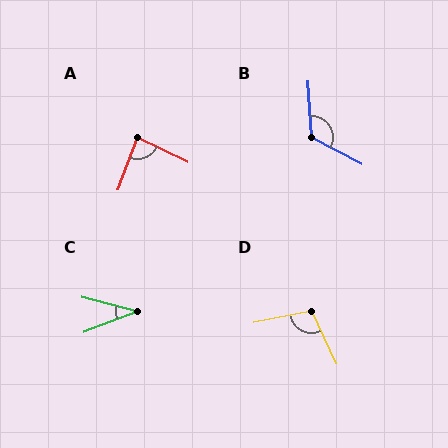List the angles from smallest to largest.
C (36°), A (84°), D (104°), B (121°).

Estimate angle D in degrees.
Approximately 104 degrees.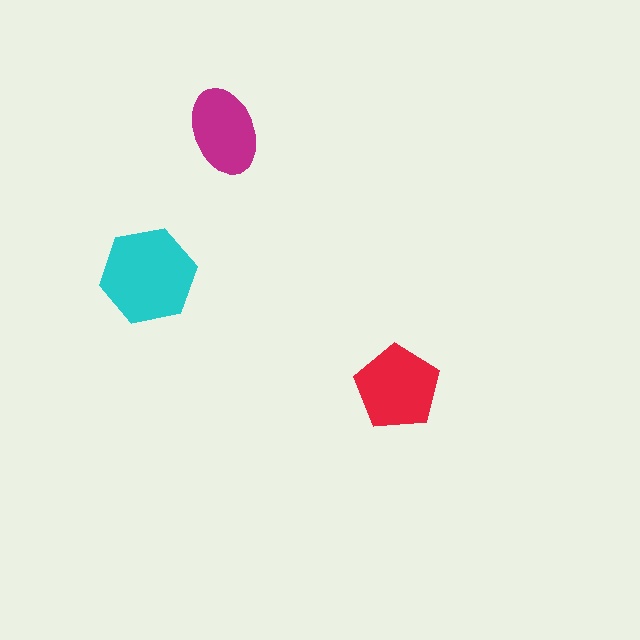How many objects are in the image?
There are 3 objects in the image.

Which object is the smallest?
The magenta ellipse.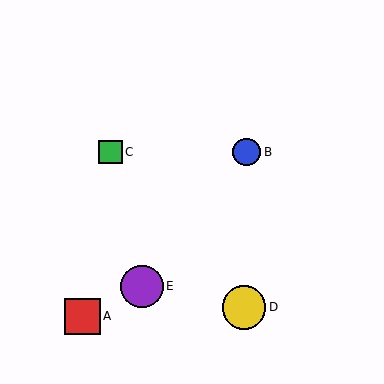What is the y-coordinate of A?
Object A is at y≈316.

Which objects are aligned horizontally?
Objects B, C are aligned horizontally.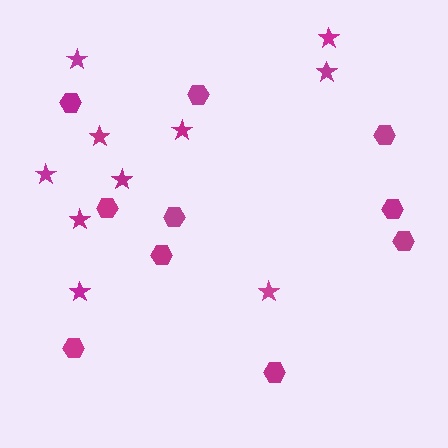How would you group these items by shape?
There are 2 groups: one group of hexagons (10) and one group of stars (10).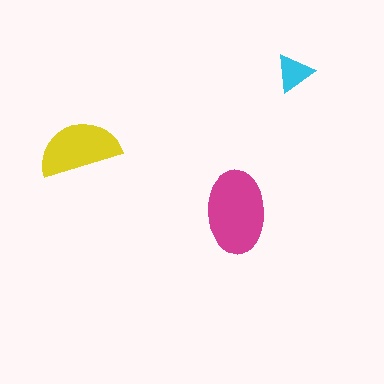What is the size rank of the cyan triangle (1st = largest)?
3rd.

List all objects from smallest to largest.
The cyan triangle, the yellow semicircle, the magenta ellipse.